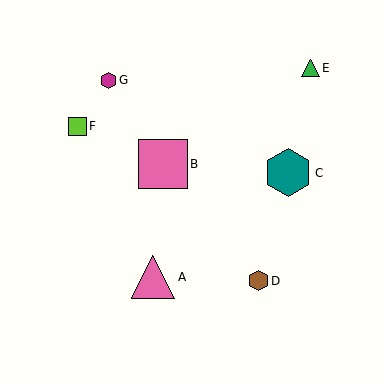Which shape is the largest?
The pink square (labeled B) is the largest.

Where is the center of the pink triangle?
The center of the pink triangle is at (153, 277).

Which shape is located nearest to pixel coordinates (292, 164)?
The teal hexagon (labeled C) at (288, 173) is nearest to that location.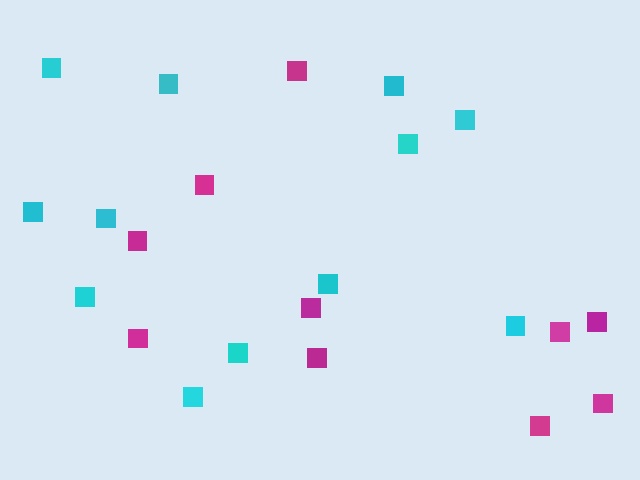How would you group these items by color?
There are 2 groups: one group of cyan squares (12) and one group of magenta squares (10).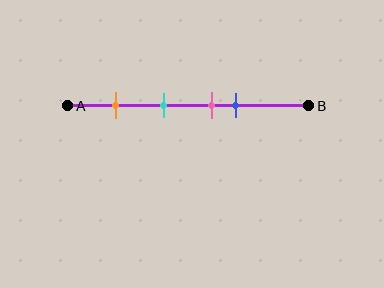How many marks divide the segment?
There are 4 marks dividing the segment.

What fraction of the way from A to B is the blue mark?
The blue mark is approximately 70% (0.7) of the way from A to B.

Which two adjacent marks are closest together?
The pink and blue marks are the closest adjacent pair.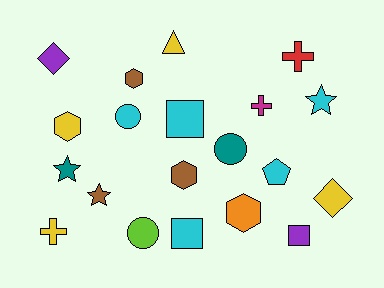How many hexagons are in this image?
There are 4 hexagons.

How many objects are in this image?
There are 20 objects.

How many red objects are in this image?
There is 1 red object.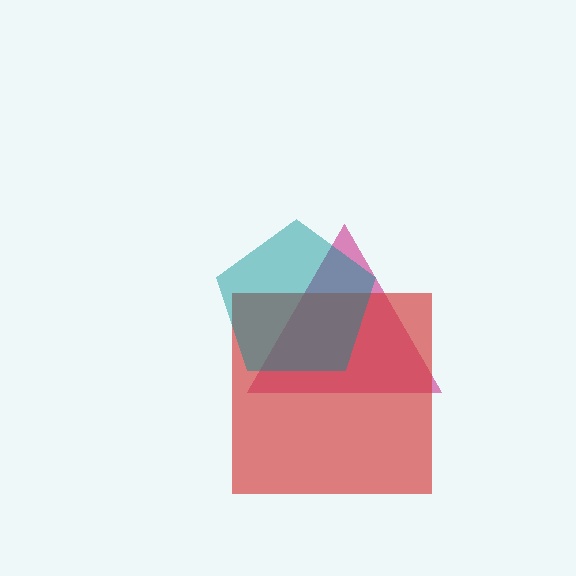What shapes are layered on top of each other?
The layered shapes are: a magenta triangle, a red square, a teal pentagon.